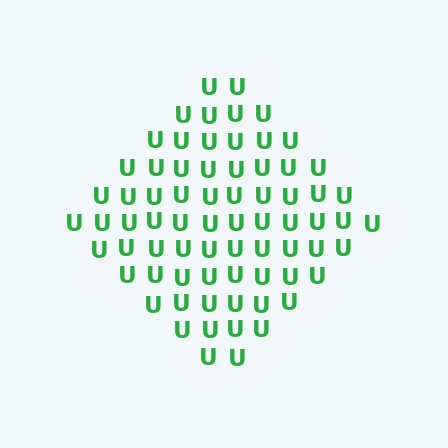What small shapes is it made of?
It is made of small letter U's.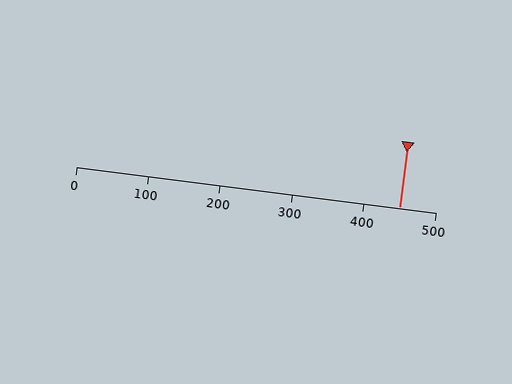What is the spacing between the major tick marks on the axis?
The major ticks are spaced 100 apart.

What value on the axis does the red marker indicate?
The marker indicates approximately 450.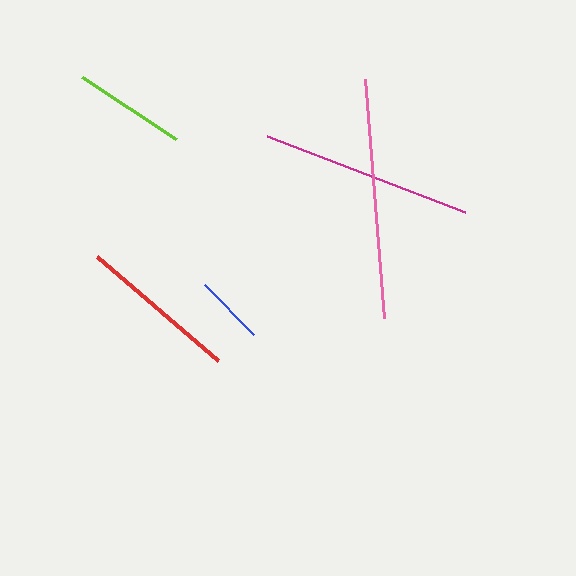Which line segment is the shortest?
The blue line is the shortest at approximately 70 pixels.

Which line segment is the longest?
The pink line is the longest at approximately 240 pixels.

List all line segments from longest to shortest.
From longest to shortest: pink, magenta, red, lime, blue.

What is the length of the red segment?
The red segment is approximately 160 pixels long.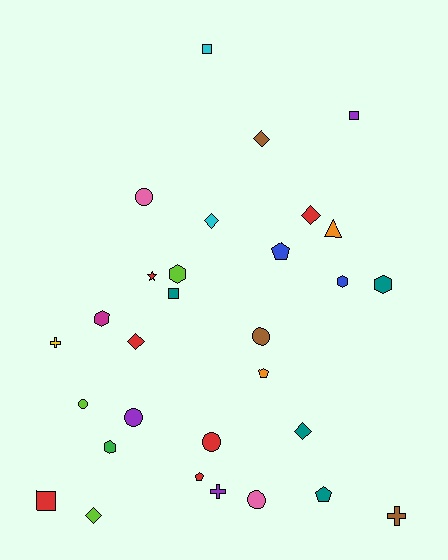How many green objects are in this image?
There is 1 green object.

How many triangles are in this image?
There is 1 triangle.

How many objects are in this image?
There are 30 objects.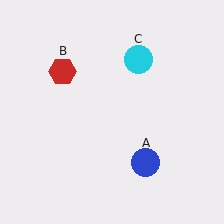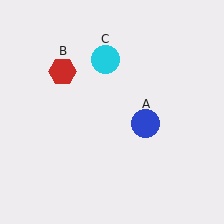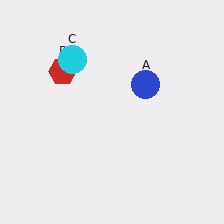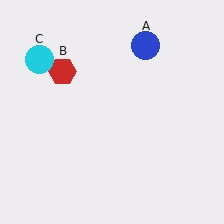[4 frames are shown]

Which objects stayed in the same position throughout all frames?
Red hexagon (object B) remained stationary.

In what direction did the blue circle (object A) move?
The blue circle (object A) moved up.